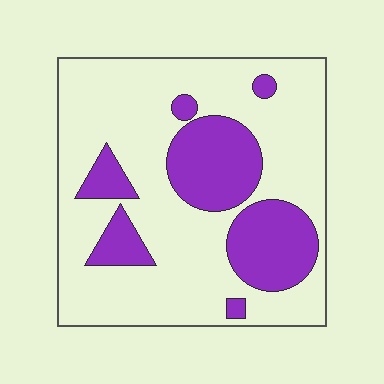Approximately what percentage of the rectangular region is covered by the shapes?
Approximately 25%.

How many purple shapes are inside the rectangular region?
7.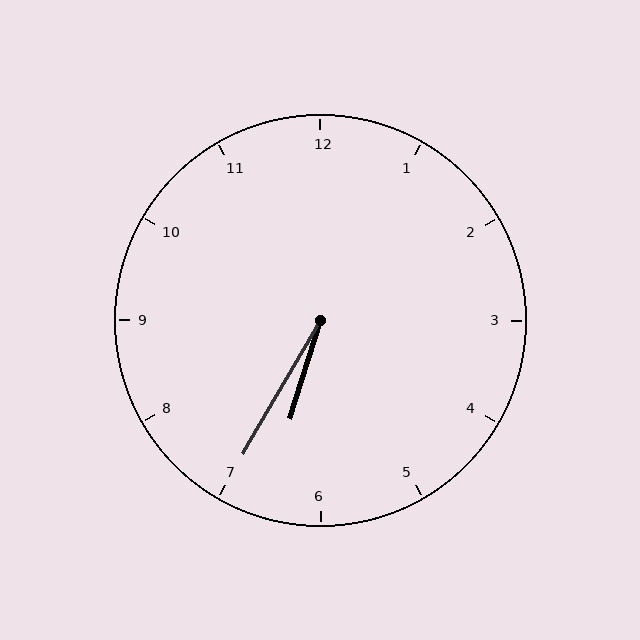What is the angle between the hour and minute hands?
Approximately 12 degrees.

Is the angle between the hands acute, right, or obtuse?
It is acute.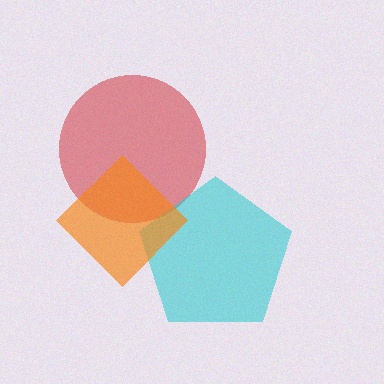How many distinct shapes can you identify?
There are 3 distinct shapes: a red circle, a cyan pentagon, an orange diamond.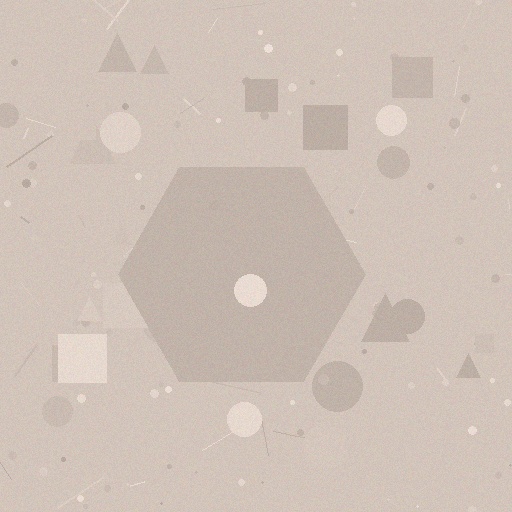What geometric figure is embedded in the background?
A hexagon is embedded in the background.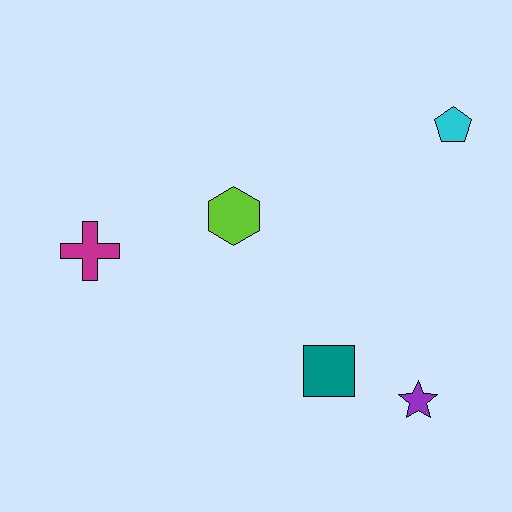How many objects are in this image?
There are 5 objects.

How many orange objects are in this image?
There are no orange objects.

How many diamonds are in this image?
There are no diamonds.